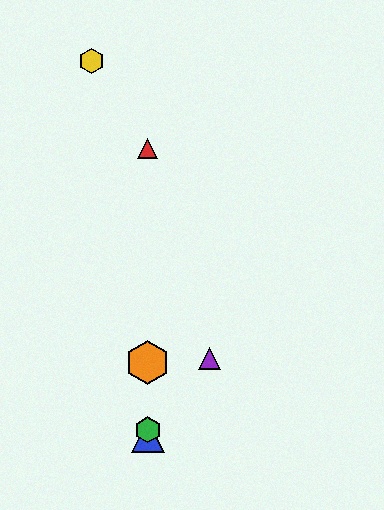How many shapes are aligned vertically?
4 shapes (the red triangle, the blue triangle, the green hexagon, the orange hexagon) are aligned vertically.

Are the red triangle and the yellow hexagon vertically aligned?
No, the red triangle is at x≈148 and the yellow hexagon is at x≈91.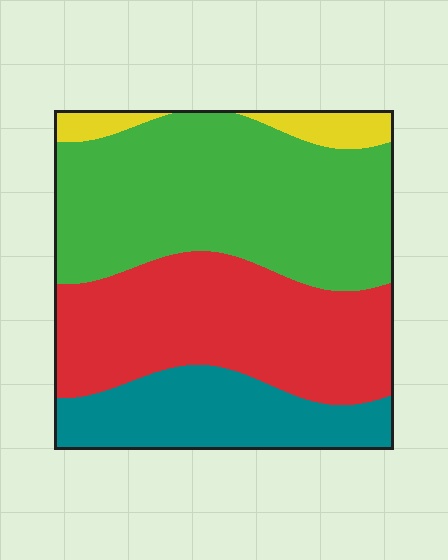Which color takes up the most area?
Green, at roughly 40%.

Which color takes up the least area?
Yellow, at roughly 5%.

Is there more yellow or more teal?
Teal.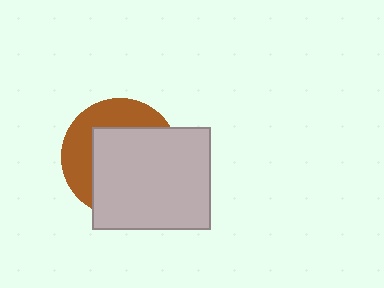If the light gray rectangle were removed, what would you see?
You would see the complete brown circle.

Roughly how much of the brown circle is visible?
A small part of it is visible (roughly 37%).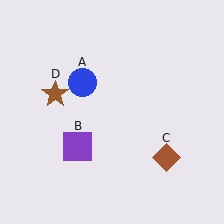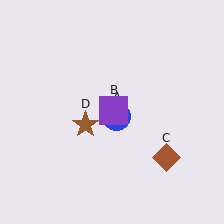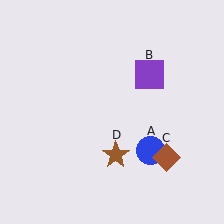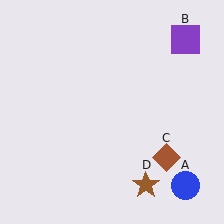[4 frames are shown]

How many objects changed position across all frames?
3 objects changed position: blue circle (object A), purple square (object B), brown star (object D).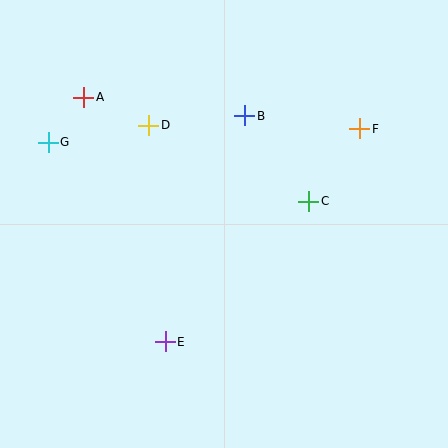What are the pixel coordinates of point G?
Point G is at (48, 142).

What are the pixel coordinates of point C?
Point C is at (309, 201).